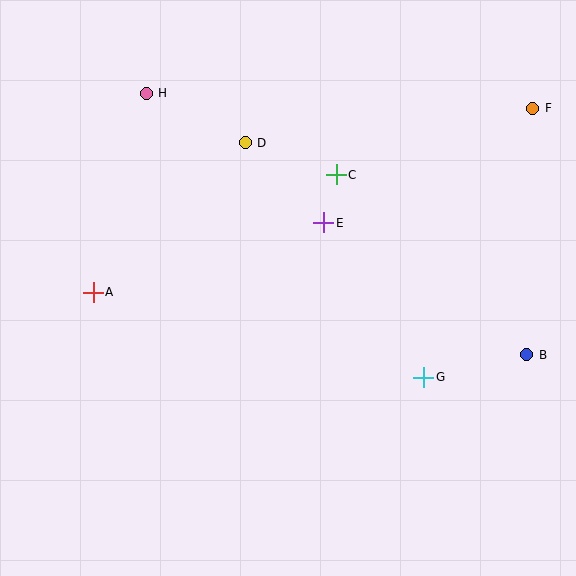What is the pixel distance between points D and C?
The distance between D and C is 96 pixels.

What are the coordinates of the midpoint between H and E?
The midpoint between H and E is at (235, 158).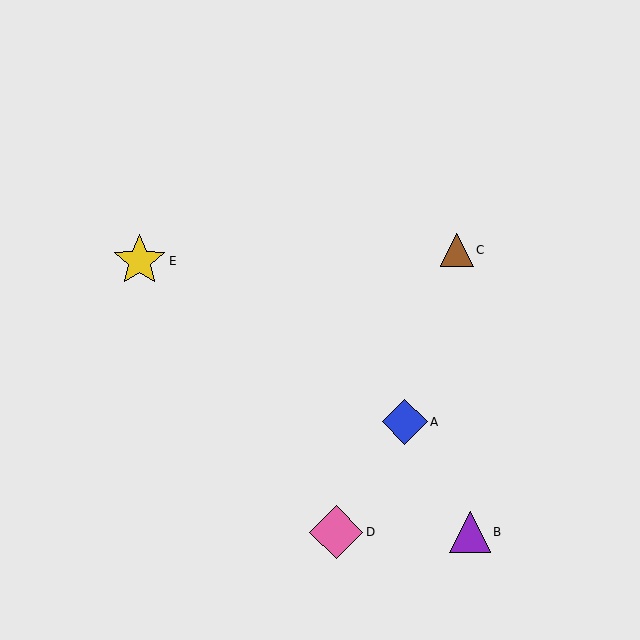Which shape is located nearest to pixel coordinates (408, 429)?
The blue diamond (labeled A) at (405, 422) is nearest to that location.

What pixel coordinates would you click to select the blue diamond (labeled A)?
Click at (405, 422) to select the blue diamond A.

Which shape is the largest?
The pink diamond (labeled D) is the largest.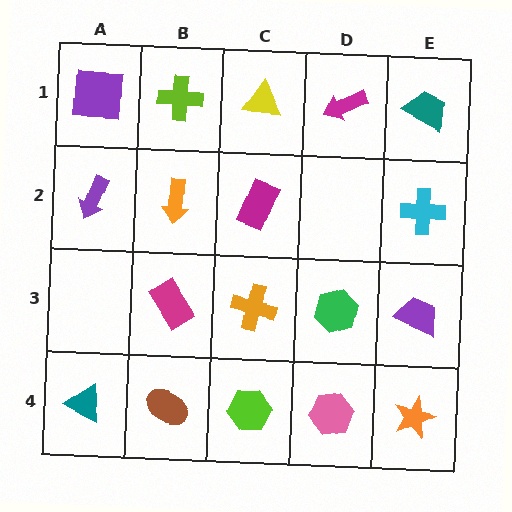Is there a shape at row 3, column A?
No, that cell is empty.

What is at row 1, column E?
A teal trapezoid.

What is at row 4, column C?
A lime hexagon.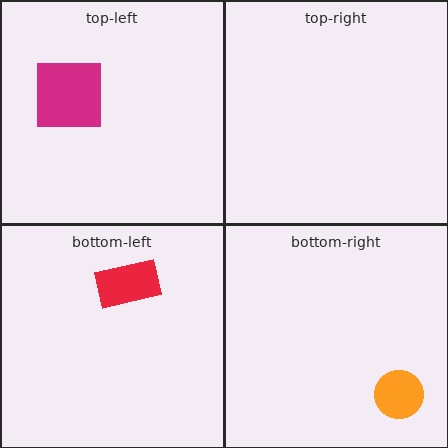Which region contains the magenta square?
The top-left region.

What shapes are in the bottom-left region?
The red rectangle.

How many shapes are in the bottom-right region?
1.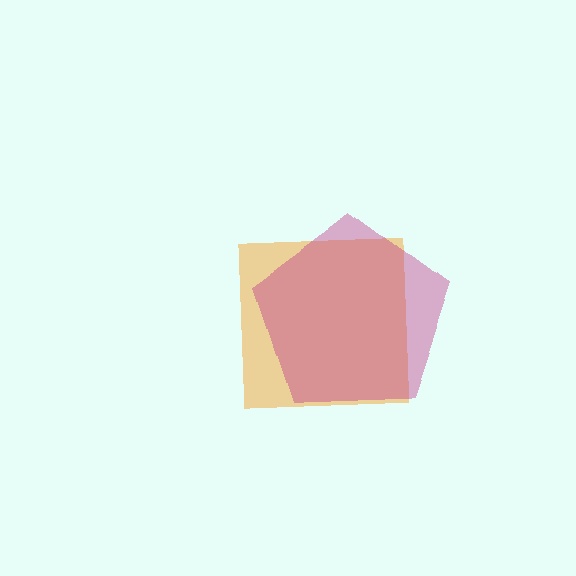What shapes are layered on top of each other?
The layered shapes are: an orange square, a magenta pentagon.